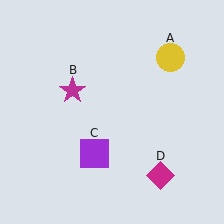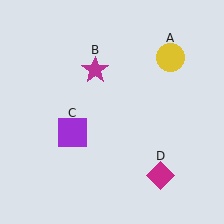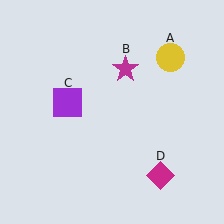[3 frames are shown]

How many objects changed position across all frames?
2 objects changed position: magenta star (object B), purple square (object C).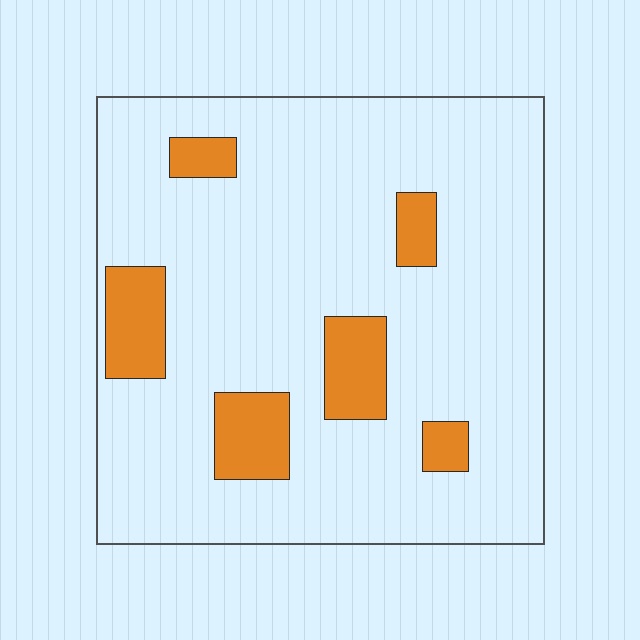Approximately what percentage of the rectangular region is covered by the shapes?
Approximately 15%.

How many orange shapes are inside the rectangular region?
6.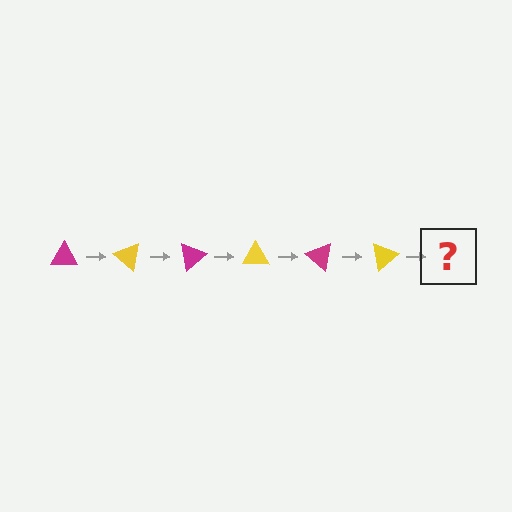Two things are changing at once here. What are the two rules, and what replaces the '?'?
The two rules are that it rotates 40 degrees each step and the color cycles through magenta and yellow. The '?' should be a magenta triangle, rotated 240 degrees from the start.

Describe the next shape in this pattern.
It should be a magenta triangle, rotated 240 degrees from the start.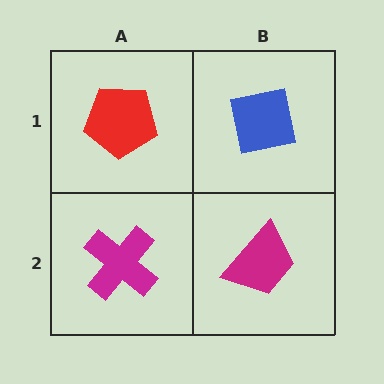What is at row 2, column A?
A magenta cross.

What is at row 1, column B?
A blue square.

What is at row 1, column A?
A red pentagon.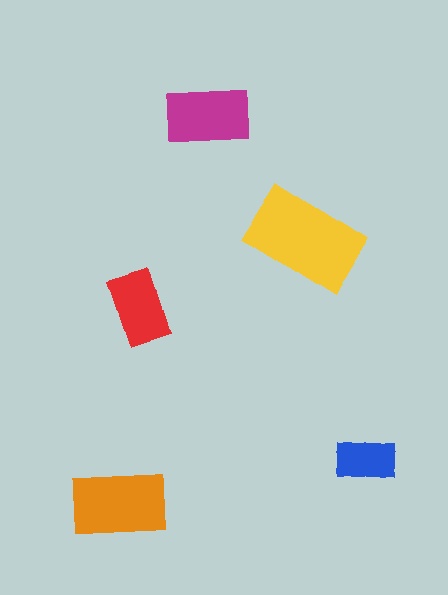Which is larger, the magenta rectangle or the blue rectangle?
The magenta one.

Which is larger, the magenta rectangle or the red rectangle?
The magenta one.